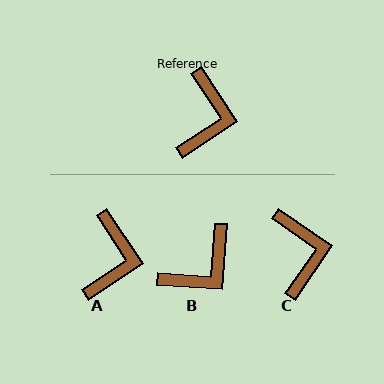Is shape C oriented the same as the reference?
No, it is off by about 22 degrees.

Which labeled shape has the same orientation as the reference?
A.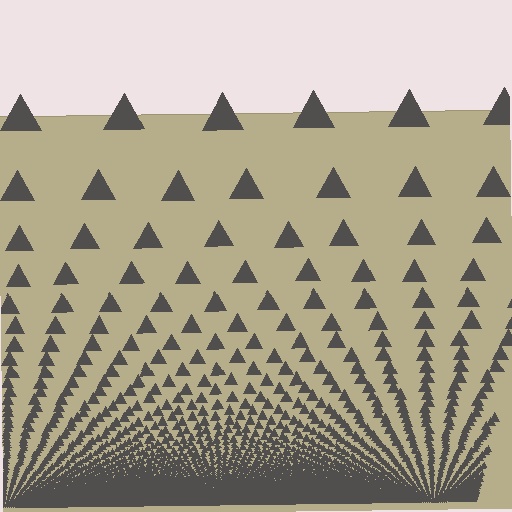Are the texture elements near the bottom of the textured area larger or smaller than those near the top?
Smaller. The gradient is inverted — elements near the bottom are smaller and denser.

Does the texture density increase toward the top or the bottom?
Density increases toward the bottom.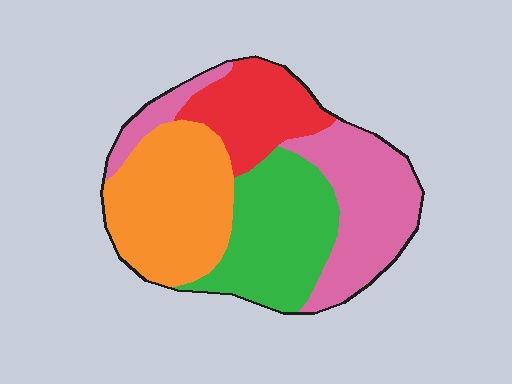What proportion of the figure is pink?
Pink covers roughly 30% of the figure.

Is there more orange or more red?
Orange.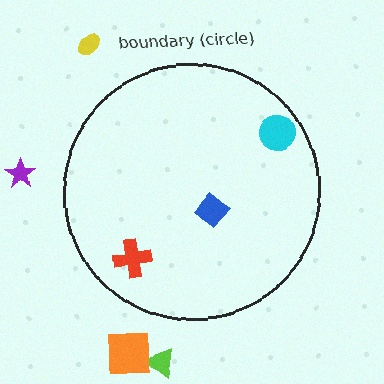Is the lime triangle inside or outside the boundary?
Outside.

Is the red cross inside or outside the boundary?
Inside.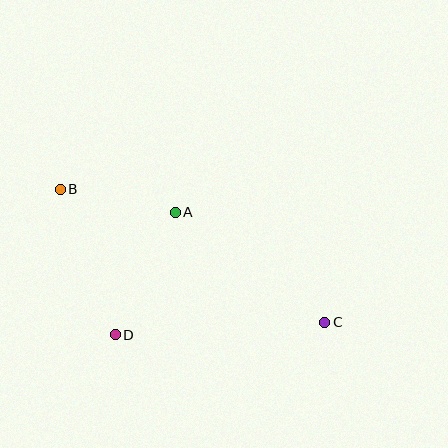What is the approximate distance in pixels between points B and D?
The distance between B and D is approximately 155 pixels.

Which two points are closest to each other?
Points A and B are closest to each other.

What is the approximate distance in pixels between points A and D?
The distance between A and D is approximately 137 pixels.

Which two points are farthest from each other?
Points B and C are farthest from each other.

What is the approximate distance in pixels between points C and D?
The distance between C and D is approximately 210 pixels.